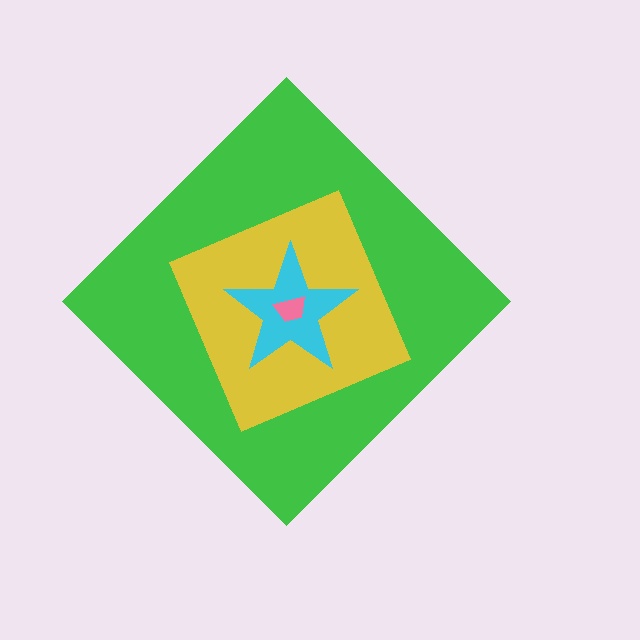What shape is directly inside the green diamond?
The yellow square.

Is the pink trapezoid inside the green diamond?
Yes.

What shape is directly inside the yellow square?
The cyan star.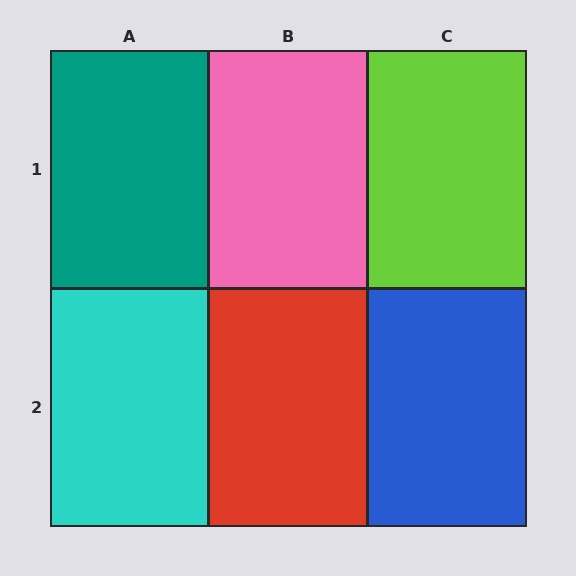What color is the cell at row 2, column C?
Blue.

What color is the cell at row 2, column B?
Red.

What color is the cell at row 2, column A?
Cyan.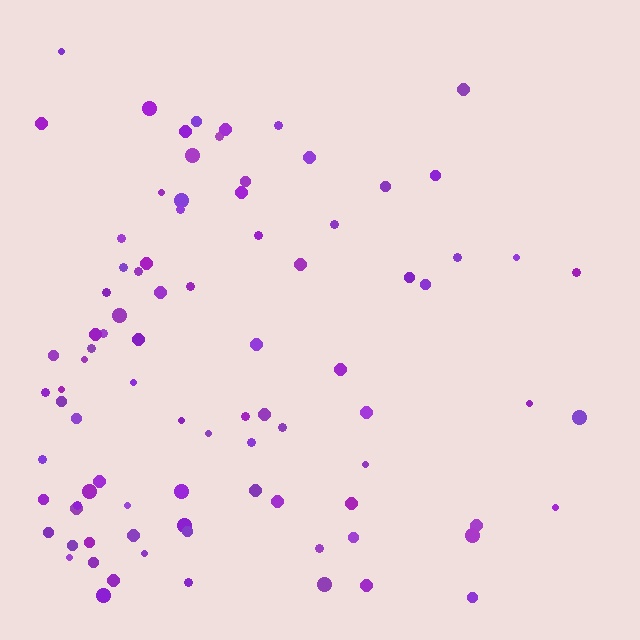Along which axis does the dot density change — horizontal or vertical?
Horizontal.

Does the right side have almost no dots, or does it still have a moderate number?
Still a moderate number, just noticeably fewer than the left.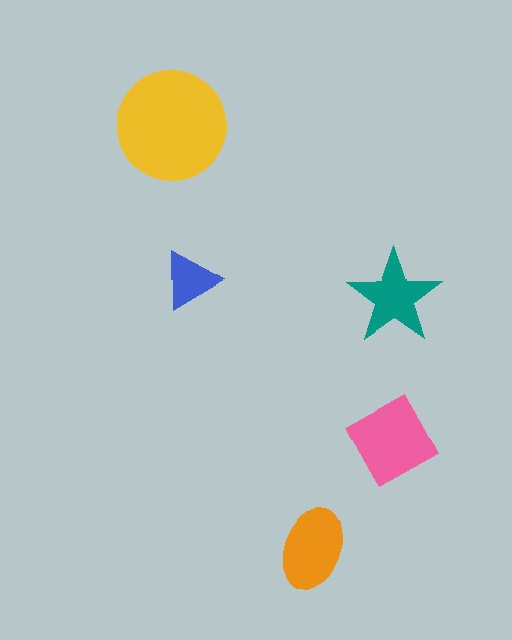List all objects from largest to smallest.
The yellow circle, the pink diamond, the orange ellipse, the teal star, the blue triangle.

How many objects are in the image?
There are 5 objects in the image.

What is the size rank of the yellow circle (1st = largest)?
1st.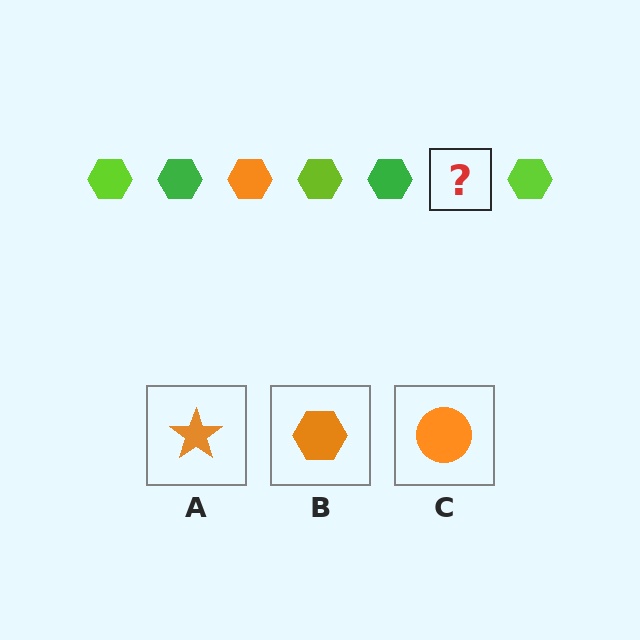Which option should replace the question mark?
Option B.